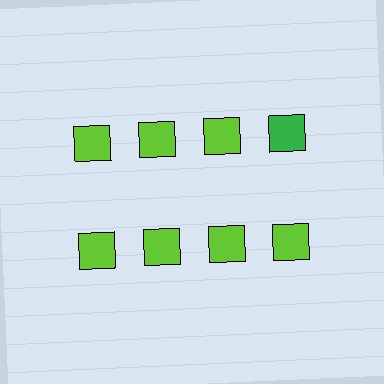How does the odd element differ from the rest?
It has a different color: green instead of lime.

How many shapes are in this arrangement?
There are 8 shapes arranged in a grid pattern.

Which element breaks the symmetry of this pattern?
The green square in the top row, second from right column breaks the symmetry. All other shapes are lime squares.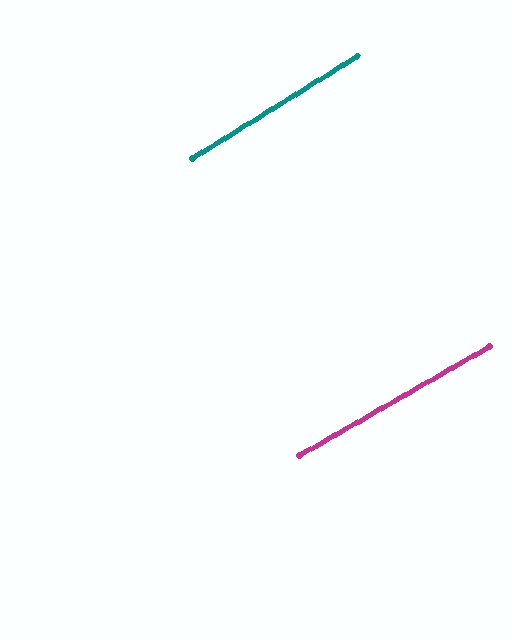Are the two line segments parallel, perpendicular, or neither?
Parallel — their directions differ by only 1.8°.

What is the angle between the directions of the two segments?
Approximately 2 degrees.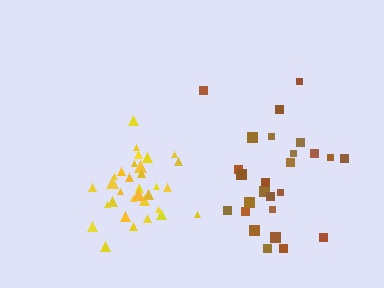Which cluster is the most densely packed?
Yellow.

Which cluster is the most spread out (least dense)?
Brown.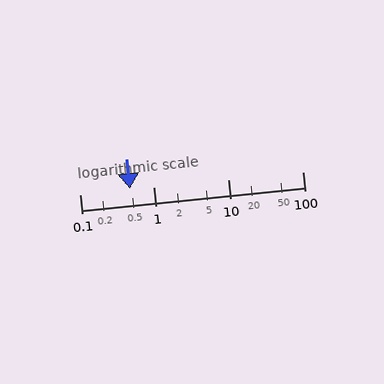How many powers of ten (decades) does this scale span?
The scale spans 3 decades, from 0.1 to 100.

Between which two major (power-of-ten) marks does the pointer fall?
The pointer is between 0.1 and 1.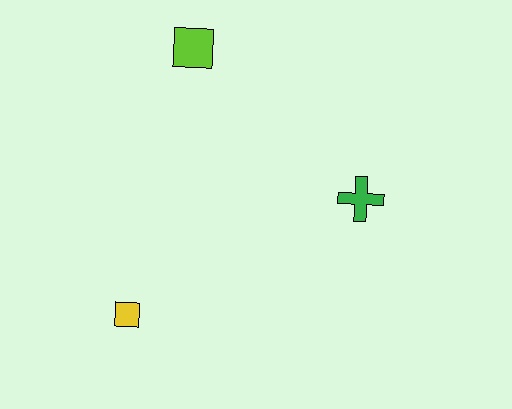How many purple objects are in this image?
There are no purple objects.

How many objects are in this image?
There are 3 objects.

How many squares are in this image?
There are 2 squares.